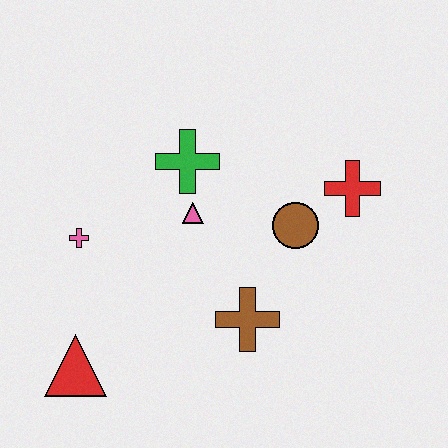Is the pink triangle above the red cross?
No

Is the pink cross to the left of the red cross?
Yes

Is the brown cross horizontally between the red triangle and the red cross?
Yes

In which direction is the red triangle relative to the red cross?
The red triangle is to the left of the red cross.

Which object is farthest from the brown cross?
The pink cross is farthest from the brown cross.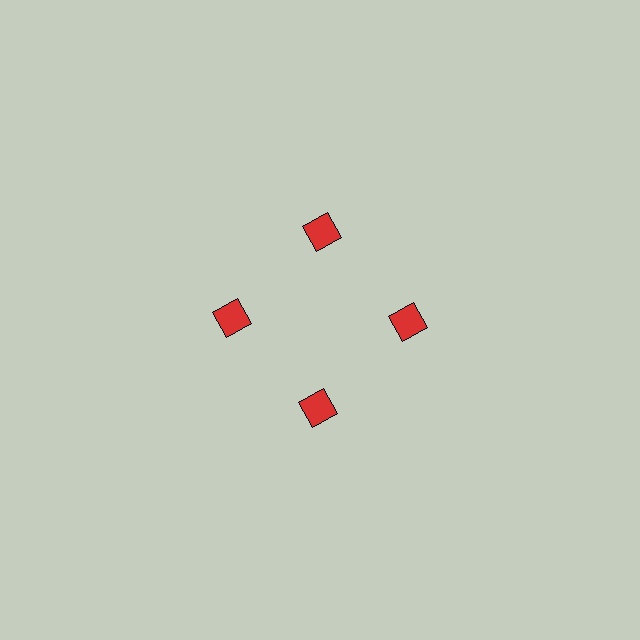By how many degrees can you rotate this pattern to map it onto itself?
The pattern maps onto itself every 90 degrees of rotation.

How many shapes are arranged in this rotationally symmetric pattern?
There are 4 shapes, arranged in 4 groups of 1.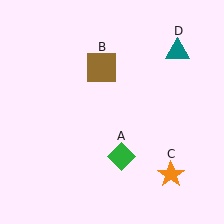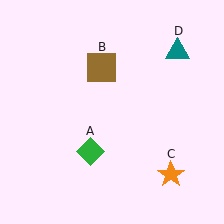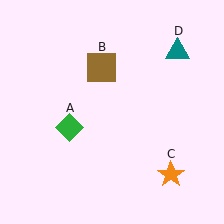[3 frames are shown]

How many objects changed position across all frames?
1 object changed position: green diamond (object A).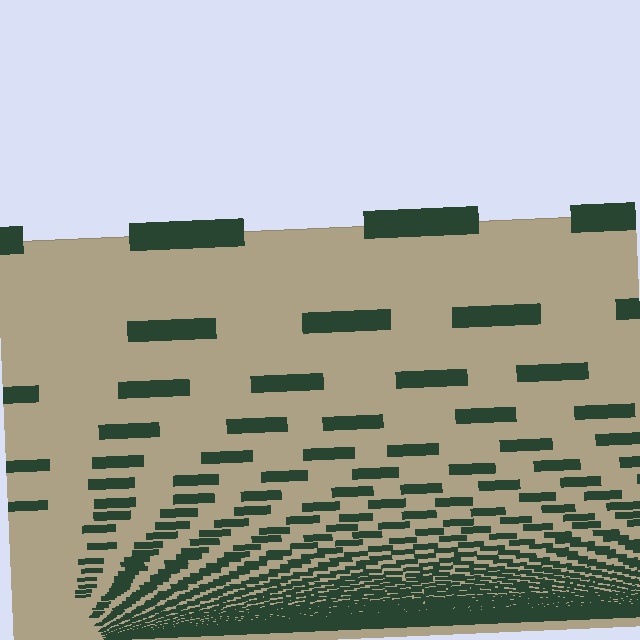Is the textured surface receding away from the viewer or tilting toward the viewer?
The surface appears to tilt toward the viewer. Texture elements get larger and sparser toward the top.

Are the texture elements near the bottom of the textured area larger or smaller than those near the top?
Smaller. The gradient is inverted — elements near the bottom are smaller and denser.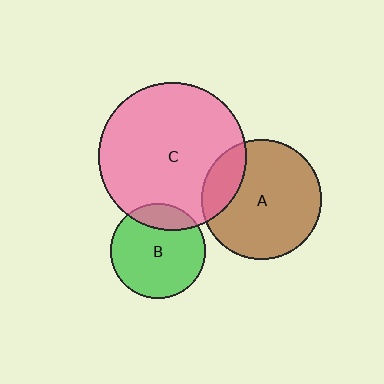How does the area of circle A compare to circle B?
Approximately 1.6 times.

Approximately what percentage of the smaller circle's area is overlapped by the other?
Approximately 20%.